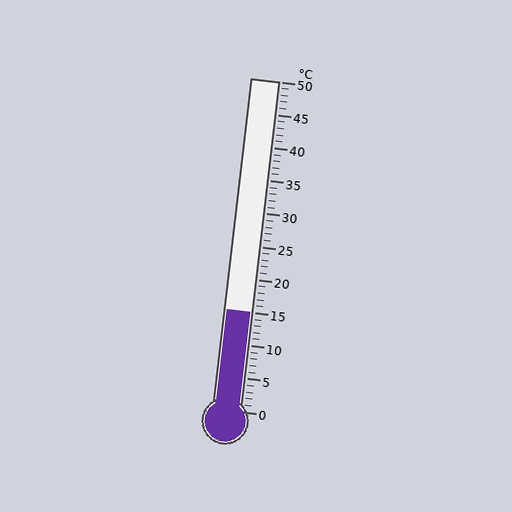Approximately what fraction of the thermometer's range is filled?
The thermometer is filled to approximately 30% of its range.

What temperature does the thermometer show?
The thermometer shows approximately 15°C.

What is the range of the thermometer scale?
The thermometer scale ranges from 0°C to 50°C.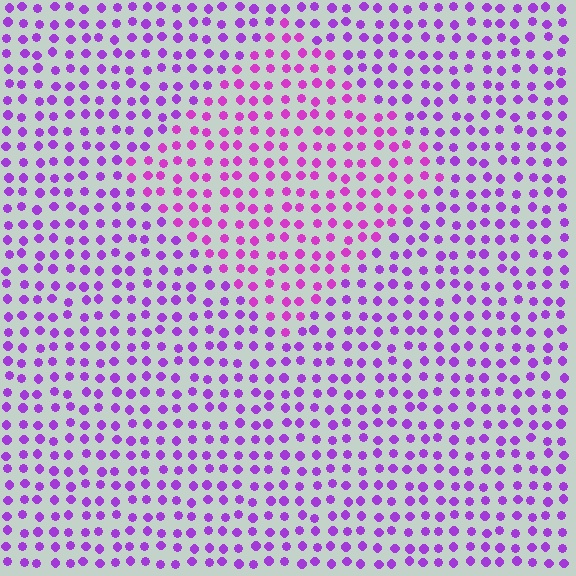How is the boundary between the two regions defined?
The boundary is defined purely by a slight shift in hue (about 24 degrees). Spacing, size, and orientation are identical on both sides.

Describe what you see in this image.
The image is filled with small purple elements in a uniform arrangement. A diamond-shaped region is visible where the elements are tinted to a slightly different hue, forming a subtle color boundary.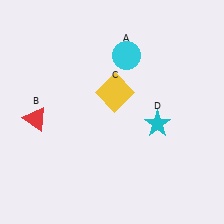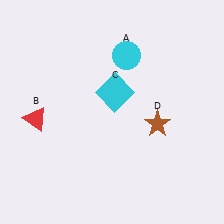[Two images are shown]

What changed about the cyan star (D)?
In Image 1, D is cyan. In Image 2, it changed to brown.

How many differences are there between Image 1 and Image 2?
There are 2 differences between the two images.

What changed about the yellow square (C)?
In Image 1, C is yellow. In Image 2, it changed to cyan.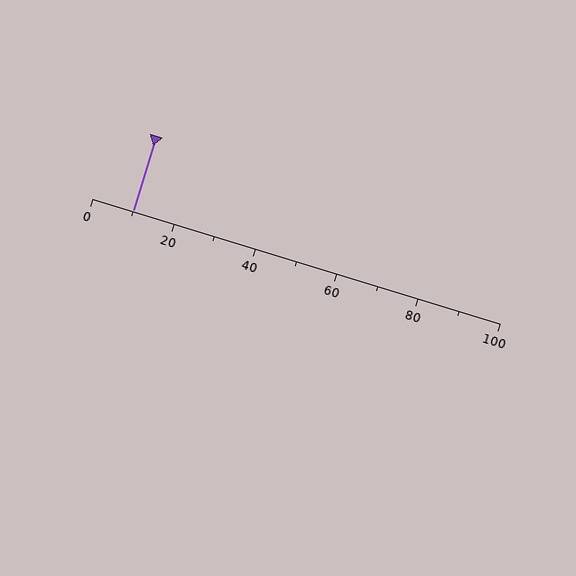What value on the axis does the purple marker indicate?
The marker indicates approximately 10.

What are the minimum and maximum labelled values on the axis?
The axis runs from 0 to 100.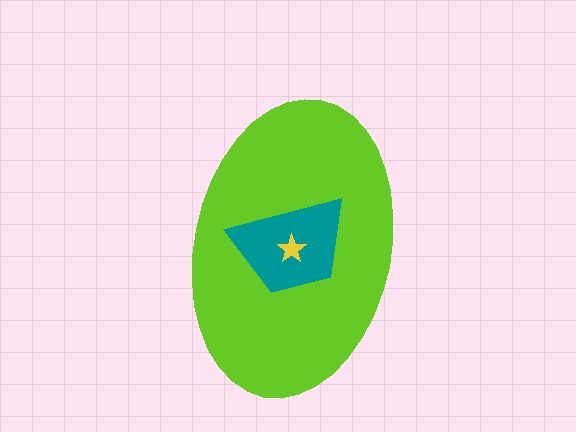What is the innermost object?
The yellow star.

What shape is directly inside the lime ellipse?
The teal trapezoid.